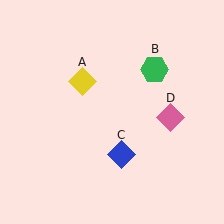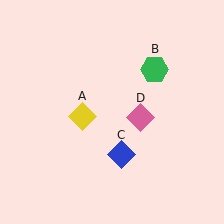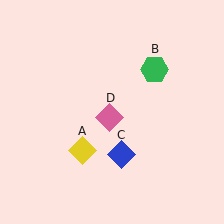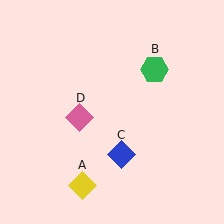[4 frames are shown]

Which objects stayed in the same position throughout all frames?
Green hexagon (object B) and blue diamond (object C) remained stationary.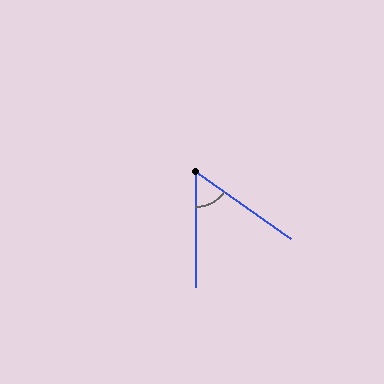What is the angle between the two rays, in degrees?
Approximately 55 degrees.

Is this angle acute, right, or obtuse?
It is acute.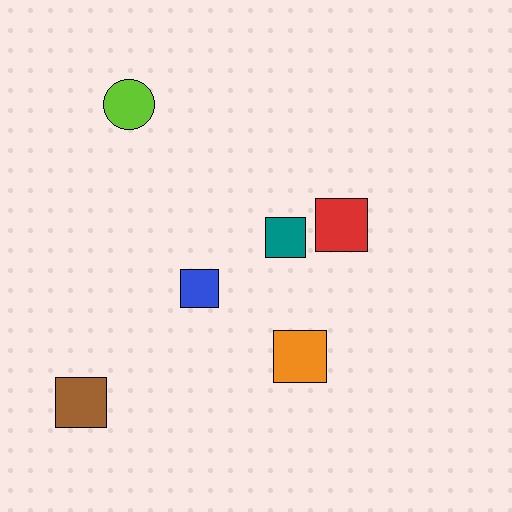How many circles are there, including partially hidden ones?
There is 1 circle.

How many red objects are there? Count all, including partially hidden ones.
There is 1 red object.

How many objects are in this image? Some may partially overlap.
There are 6 objects.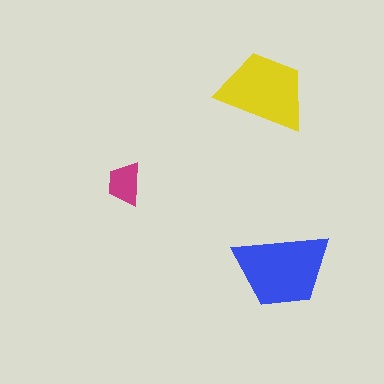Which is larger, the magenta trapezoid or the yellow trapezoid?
The yellow one.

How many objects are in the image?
There are 3 objects in the image.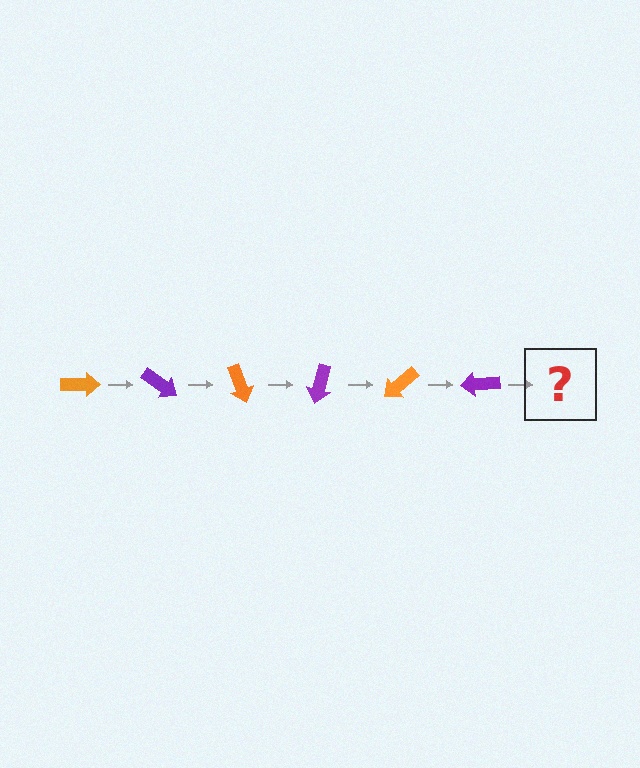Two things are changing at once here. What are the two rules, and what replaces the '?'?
The two rules are that it rotates 35 degrees each step and the color cycles through orange and purple. The '?' should be an orange arrow, rotated 210 degrees from the start.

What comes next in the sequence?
The next element should be an orange arrow, rotated 210 degrees from the start.